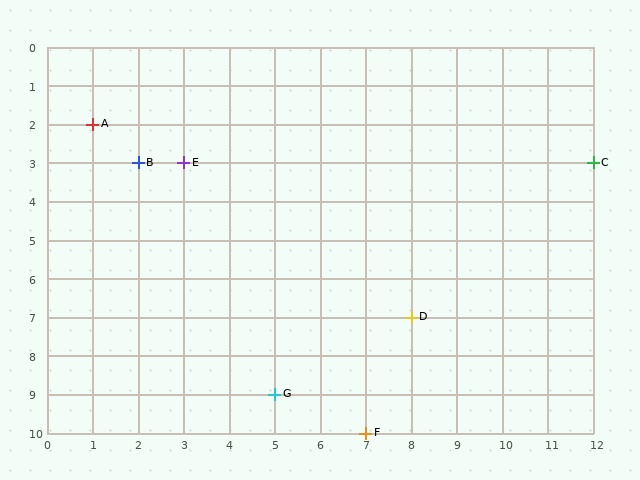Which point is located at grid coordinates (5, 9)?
Point G is at (5, 9).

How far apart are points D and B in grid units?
Points D and B are 6 columns and 4 rows apart (about 7.2 grid units diagonally).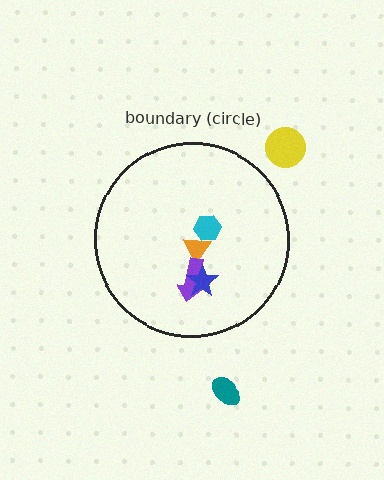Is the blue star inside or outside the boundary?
Inside.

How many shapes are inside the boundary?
4 inside, 2 outside.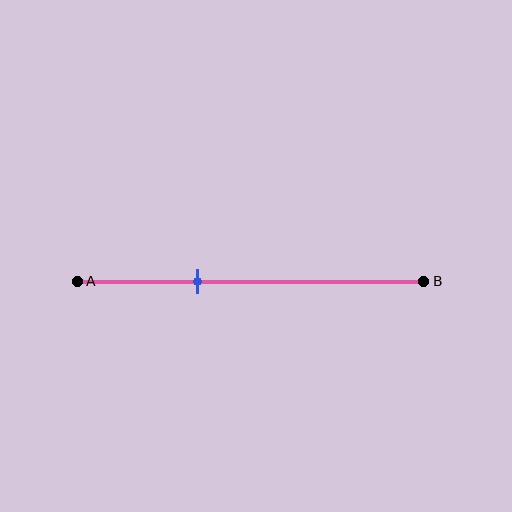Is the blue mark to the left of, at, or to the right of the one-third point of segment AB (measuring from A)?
The blue mark is approximately at the one-third point of segment AB.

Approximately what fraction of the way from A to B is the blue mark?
The blue mark is approximately 35% of the way from A to B.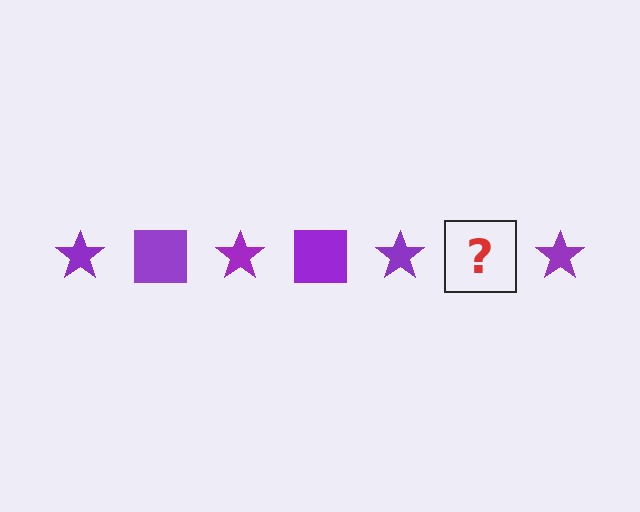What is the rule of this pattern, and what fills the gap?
The rule is that the pattern cycles through star, square shapes in purple. The gap should be filled with a purple square.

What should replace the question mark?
The question mark should be replaced with a purple square.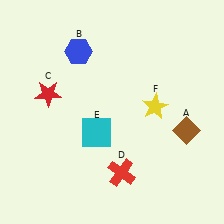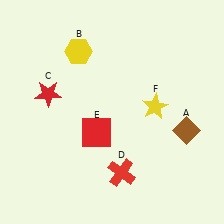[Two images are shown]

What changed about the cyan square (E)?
In Image 1, E is cyan. In Image 2, it changed to red.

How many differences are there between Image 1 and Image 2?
There are 2 differences between the two images.